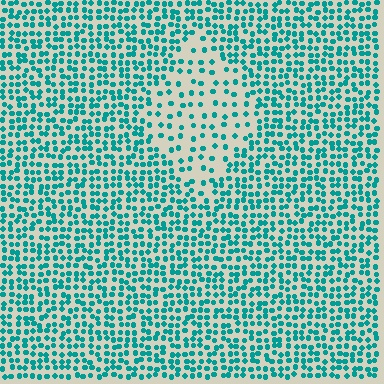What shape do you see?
I see a diamond.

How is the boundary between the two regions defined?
The boundary is defined by a change in element density (approximately 2.3x ratio). All elements are the same color, size, and shape.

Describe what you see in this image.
The image contains small teal elements arranged at two different densities. A diamond-shaped region is visible where the elements are less densely packed than the surrounding area.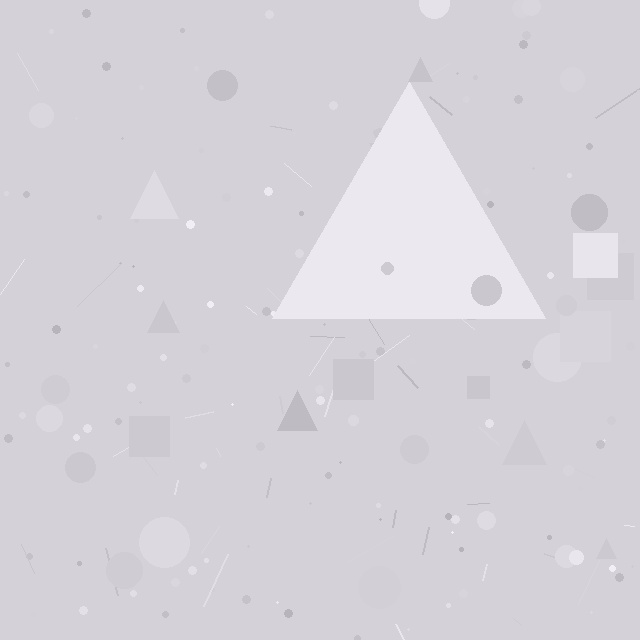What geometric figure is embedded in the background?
A triangle is embedded in the background.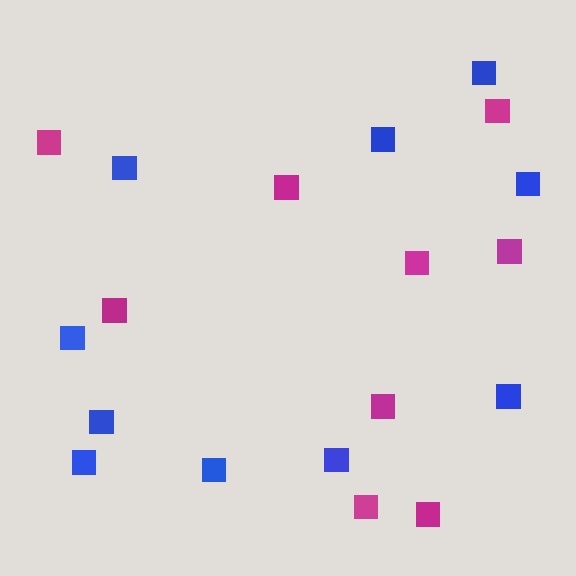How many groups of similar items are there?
There are 2 groups: one group of magenta squares (9) and one group of blue squares (10).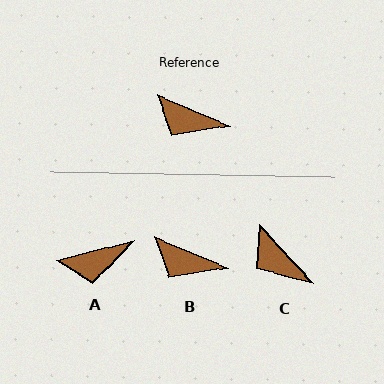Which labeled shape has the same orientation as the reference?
B.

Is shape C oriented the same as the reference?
No, it is off by about 25 degrees.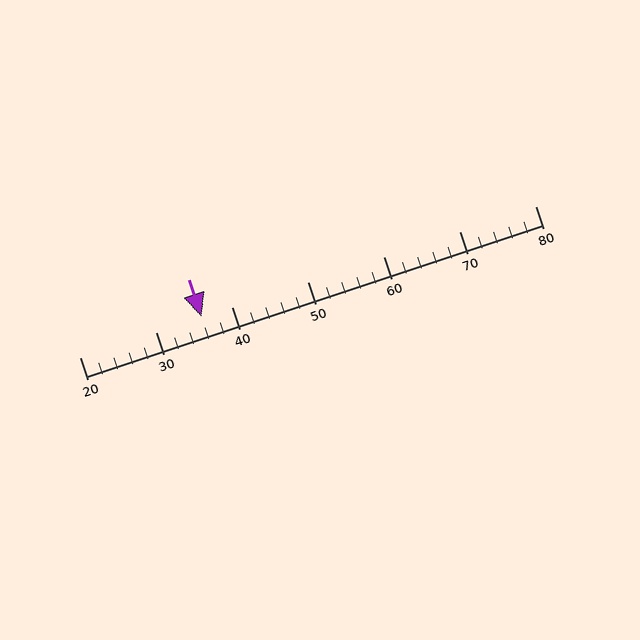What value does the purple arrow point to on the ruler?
The purple arrow points to approximately 36.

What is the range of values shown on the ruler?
The ruler shows values from 20 to 80.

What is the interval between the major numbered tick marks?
The major tick marks are spaced 10 units apart.